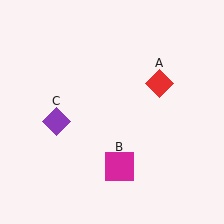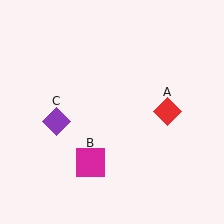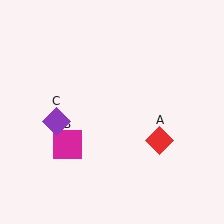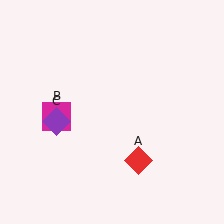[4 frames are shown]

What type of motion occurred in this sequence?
The red diamond (object A), magenta square (object B) rotated clockwise around the center of the scene.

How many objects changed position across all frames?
2 objects changed position: red diamond (object A), magenta square (object B).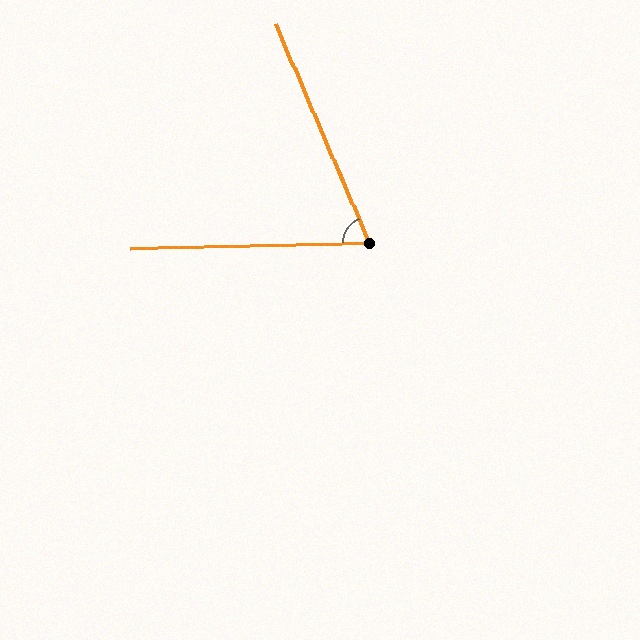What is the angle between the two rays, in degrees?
Approximately 68 degrees.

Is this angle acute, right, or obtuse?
It is acute.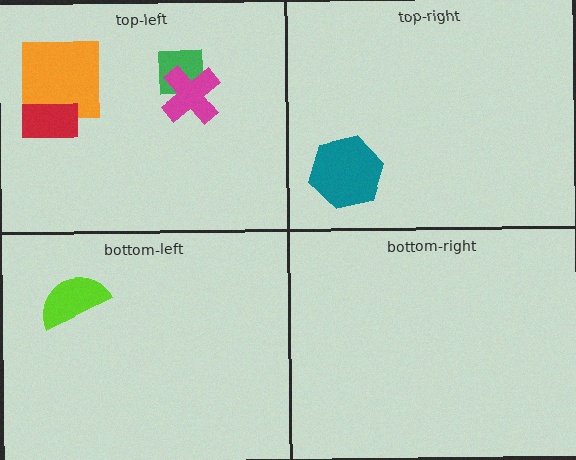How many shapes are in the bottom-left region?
1.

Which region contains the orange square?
The top-left region.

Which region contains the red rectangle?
The top-left region.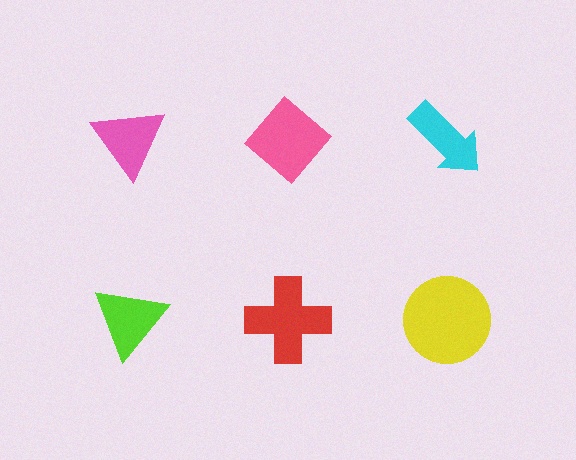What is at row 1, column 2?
A pink diamond.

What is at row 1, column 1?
A pink triangle.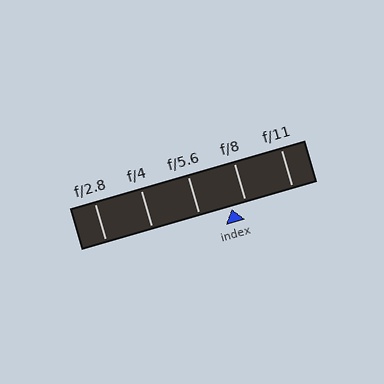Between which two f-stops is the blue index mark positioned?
The index mark is between f/5.6 and f/8.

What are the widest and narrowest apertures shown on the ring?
The widest aperture shown is f/2.8 and the narrowest is f/11.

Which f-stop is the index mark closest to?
The index mark is closest to f/8.